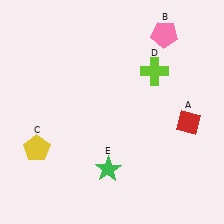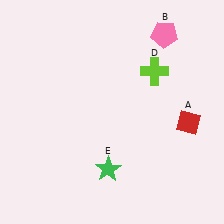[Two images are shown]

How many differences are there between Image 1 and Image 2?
There is 1 difference between the two images.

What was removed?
The yellow pentagon (C) was removed in Image 2.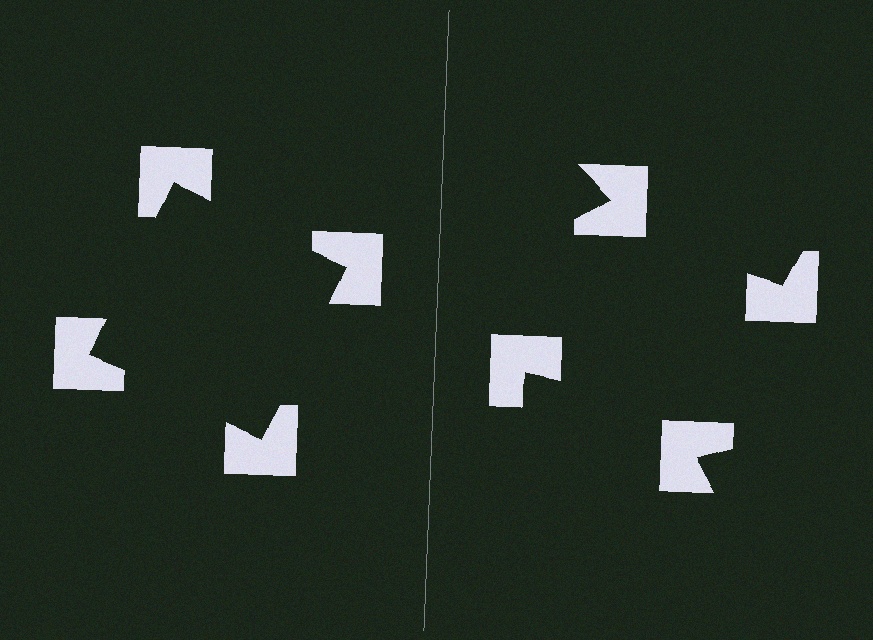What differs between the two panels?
The notched squares are positioned identically on both sides; only the wedge orientations differ. On the left they align to a square; on the right they are misaligned.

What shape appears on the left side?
An illusory square.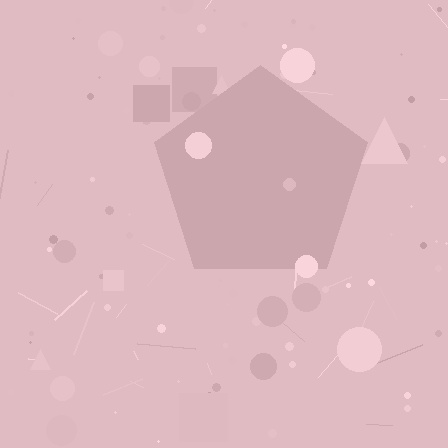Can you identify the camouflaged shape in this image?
The camouflaged shape is a pentagon.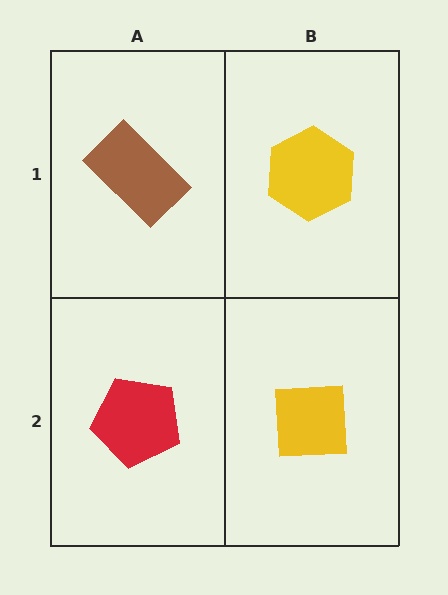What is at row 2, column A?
A red pentagon.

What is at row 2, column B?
A yellow square.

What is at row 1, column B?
A yellow hexagon.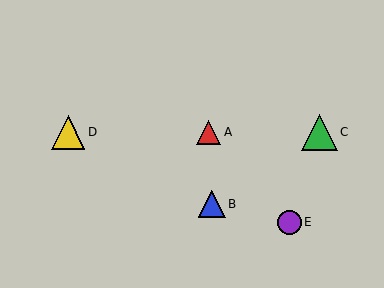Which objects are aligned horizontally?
Objects A, C, D are aligned horizontally.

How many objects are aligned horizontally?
3 objects (A, C, D) are aligned horizontally.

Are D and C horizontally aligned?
Yes, both are at y≈132.